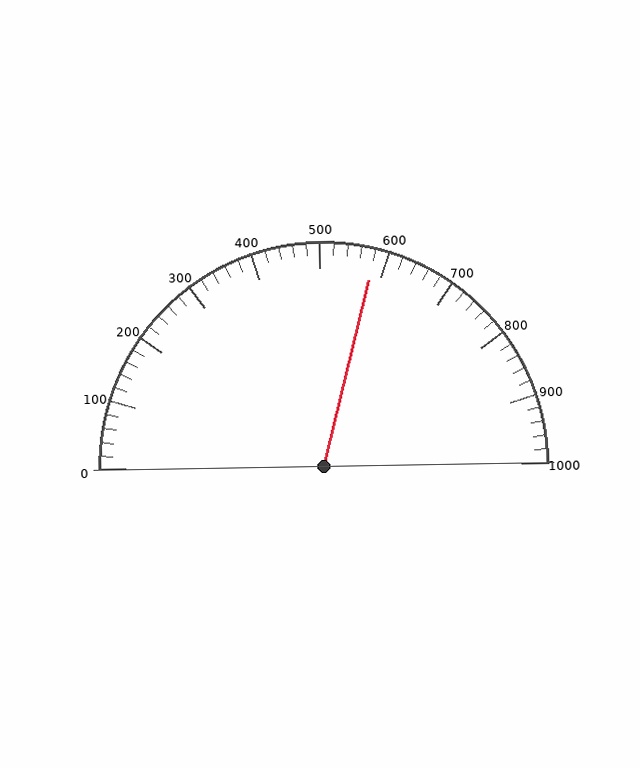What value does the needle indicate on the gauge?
The needle indicates approximately 580.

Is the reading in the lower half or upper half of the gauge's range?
The reading is in the upper half of the range (0 to 1000).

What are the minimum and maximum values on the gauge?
The gauge ranges from 0 to 1000.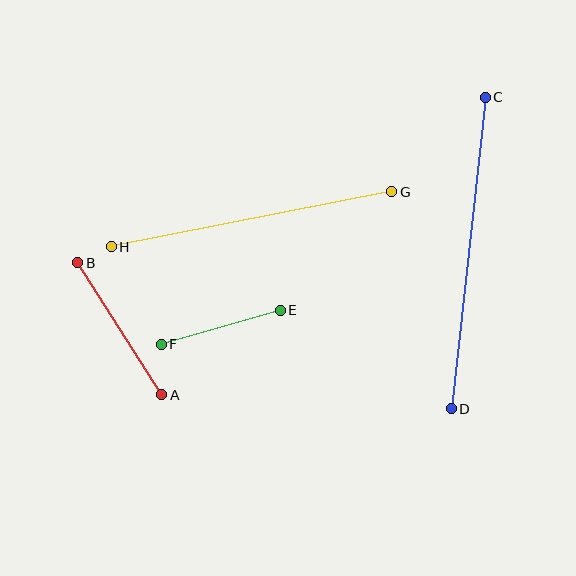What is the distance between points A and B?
The distance is approximately 156 pixels.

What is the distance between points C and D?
The distance is approximately 313 pixels.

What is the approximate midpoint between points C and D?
The midpoint is at approximately (468, 253) pixels.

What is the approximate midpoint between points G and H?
The midpoint is at approximately (252, 219) pixels.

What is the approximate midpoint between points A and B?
The midpoint is at approximately (120, 329) pixels.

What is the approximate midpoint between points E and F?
The midpoint is at approximately (221, 327) pixels.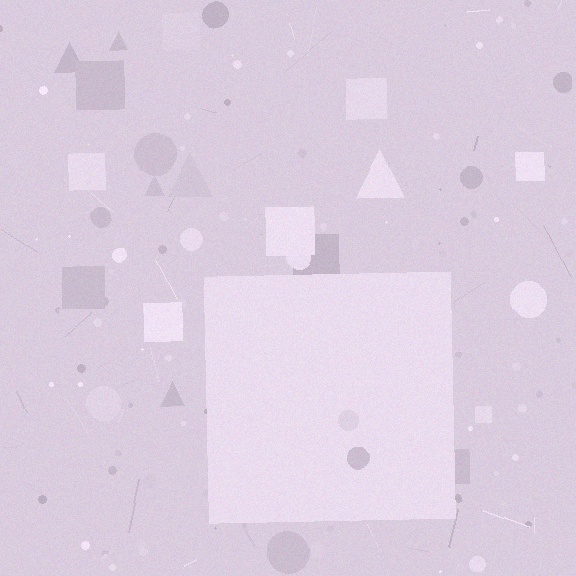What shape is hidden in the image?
A square is hidden in the image.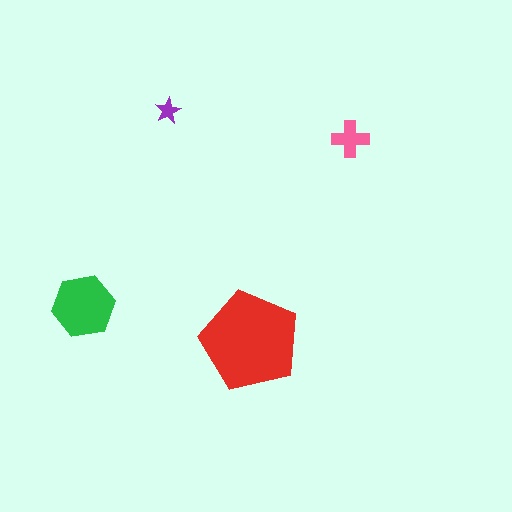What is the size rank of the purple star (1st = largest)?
4th.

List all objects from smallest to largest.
The purple star, the pink cross, the green hexagon, the red pentagon.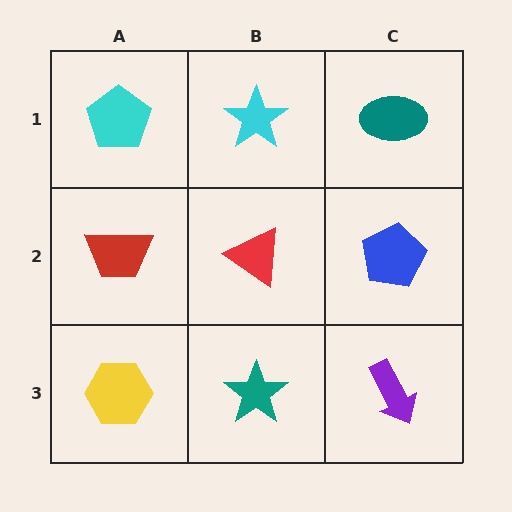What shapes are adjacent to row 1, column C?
A blue pentagon (row 2, column C), a cyan star (row 1, column B).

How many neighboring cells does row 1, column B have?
3.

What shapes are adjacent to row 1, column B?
A red triangle (row 2, column B), a cyan pentagon (row 1, column A), a teal ellipse (row 1, column C).